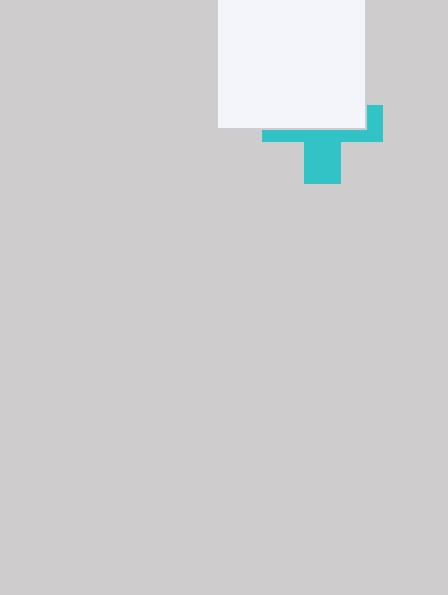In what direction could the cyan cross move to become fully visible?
The cyan cross could move down. That would shift it out from behind the white square entirely.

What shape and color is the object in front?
The object in front is a white square.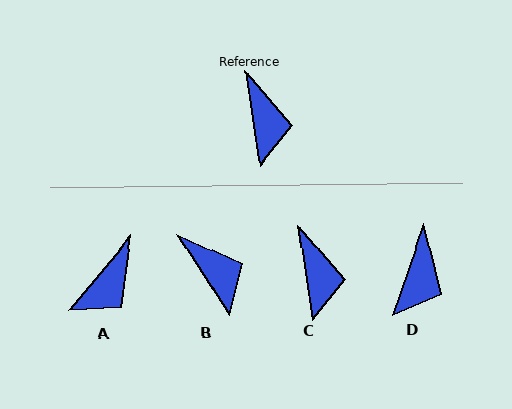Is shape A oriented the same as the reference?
No, it is off by about 48 degrees.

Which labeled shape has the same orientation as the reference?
C.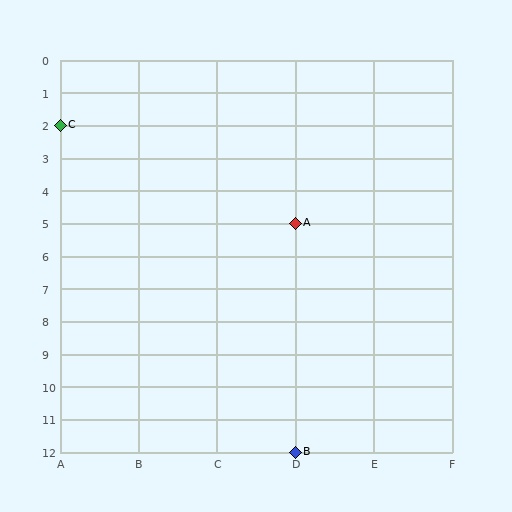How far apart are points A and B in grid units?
Points A and B are 7 rows apart.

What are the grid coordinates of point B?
Point B is at grid coordinates (D, 12).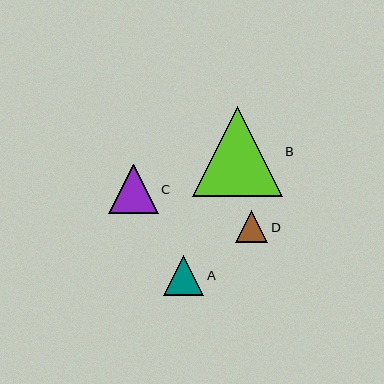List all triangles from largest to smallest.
From largest to smallest: B, C, A, D.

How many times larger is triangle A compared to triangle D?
Triangle A is approximately 1.3 times the size of triangle D.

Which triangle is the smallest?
Triangle D is the smallest with a size of approximately 32 pixels.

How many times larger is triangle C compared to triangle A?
Triangle C is approximately 1.2 times the size of triangle A.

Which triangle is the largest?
Triangle B is the largest with a size of approximately 90 pixels.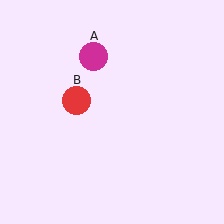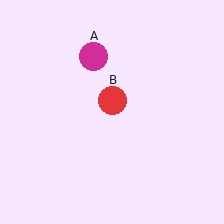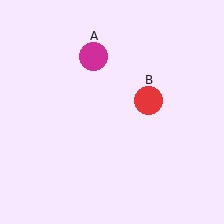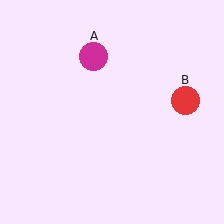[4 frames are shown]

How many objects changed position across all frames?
1 object changed position: red circle (object B).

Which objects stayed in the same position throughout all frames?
Magenta circle (object A) remained stationary.